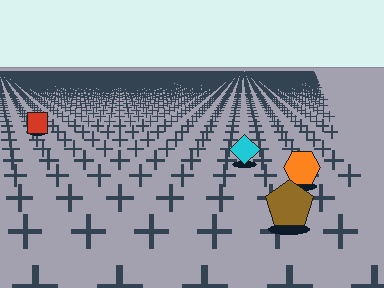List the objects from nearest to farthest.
From nearest to farthest: the brown pentagon, the orange hexagon, the cyan diamond, the red square.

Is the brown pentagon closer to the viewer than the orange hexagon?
Yes. The brown pentagon is closer — you can tell from the texture gradient: the ground texture is coarser near it.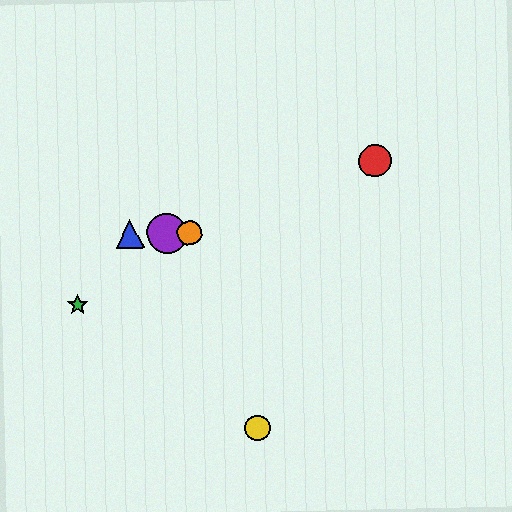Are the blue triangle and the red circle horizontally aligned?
No, the blue triangle is at y≈234 and the red circle is at y≈161.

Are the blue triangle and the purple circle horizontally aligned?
Yes, both are at y≈234.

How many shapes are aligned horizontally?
3 shapes (the blue triangle, the purple circle, the orange circle) are aligned horizontally.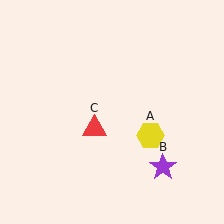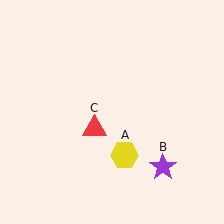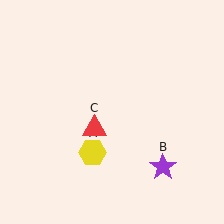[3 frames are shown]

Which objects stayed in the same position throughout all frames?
Purple star (object B) and red triangle (object C) remained stationary.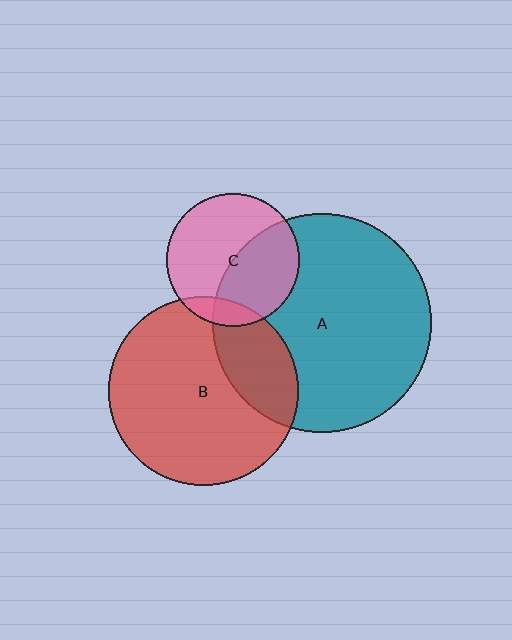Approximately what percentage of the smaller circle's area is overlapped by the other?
Approximately 45%.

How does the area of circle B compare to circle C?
Approximately 2.0 times.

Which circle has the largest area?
Circle A (teal).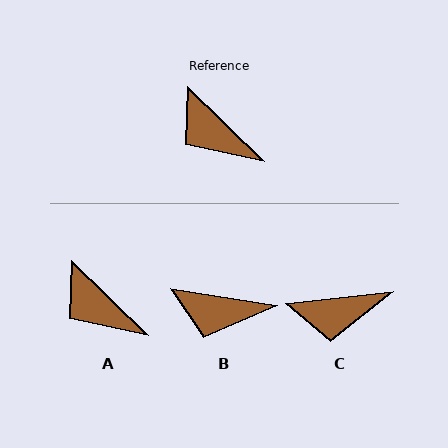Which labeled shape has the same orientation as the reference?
A.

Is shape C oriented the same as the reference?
No, it is off by about 51 degrees.